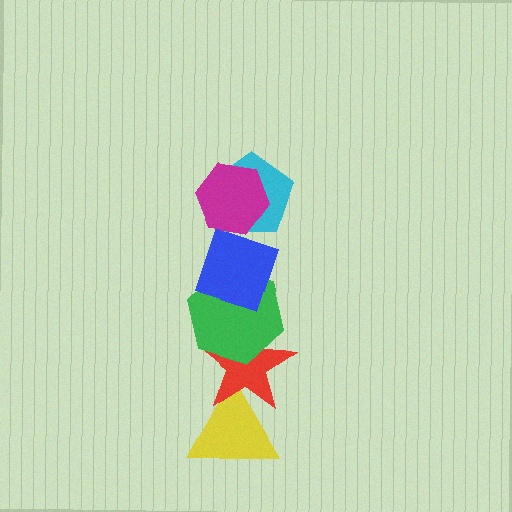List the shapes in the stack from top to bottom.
From top to bottom: the magenta hexagon, the cyan pentagon, the blue diamond, the green hexagon, the red star, the yellow triangle.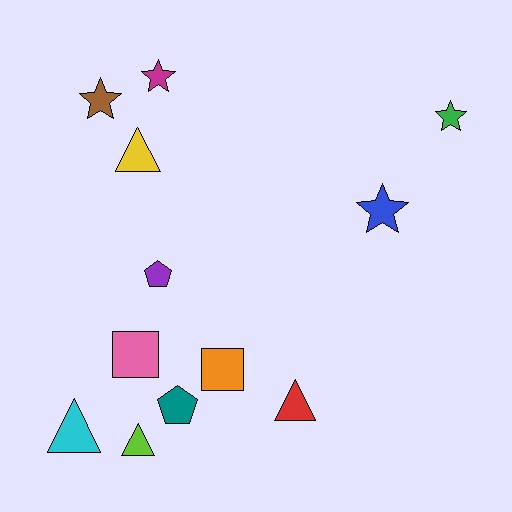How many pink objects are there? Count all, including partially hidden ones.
There is 1 pink object.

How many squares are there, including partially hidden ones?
There are 2 squares.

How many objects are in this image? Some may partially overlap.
There are 12 objects.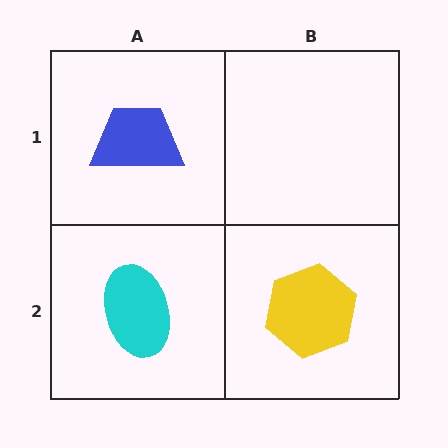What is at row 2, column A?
A cyan ellipse.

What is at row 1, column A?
A blue trapezoid.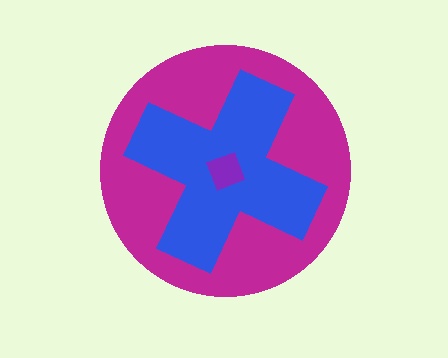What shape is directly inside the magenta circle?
The blue cross.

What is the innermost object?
The purple diamond.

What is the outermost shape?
The magenta circle.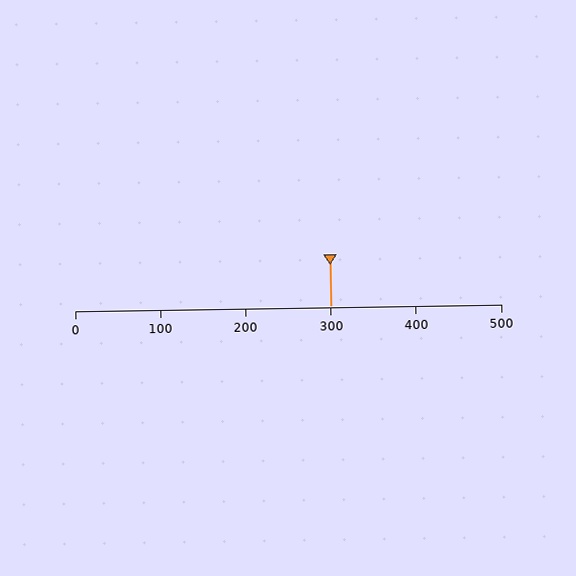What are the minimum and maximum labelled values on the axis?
The axis runs from 0 to 500.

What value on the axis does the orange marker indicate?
The marker indicates approximately 300.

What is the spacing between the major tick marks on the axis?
The major ticks are spaced 100 apart.